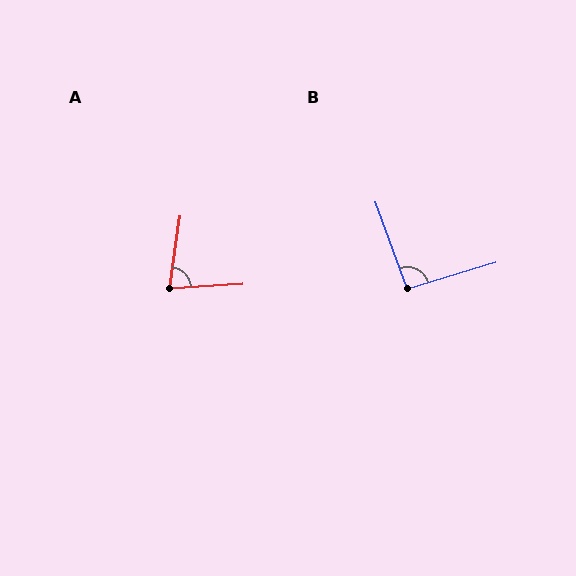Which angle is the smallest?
A, at approximately 78 degrees.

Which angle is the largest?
B, at approximately 93 degrees.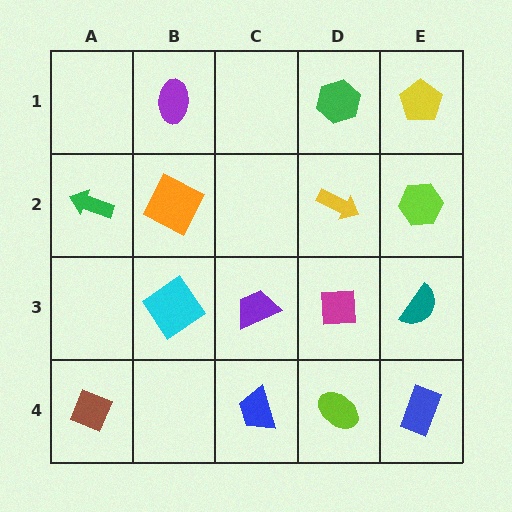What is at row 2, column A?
A green arrow.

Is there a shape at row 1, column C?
No, that cell is empty.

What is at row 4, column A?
A brown diamond.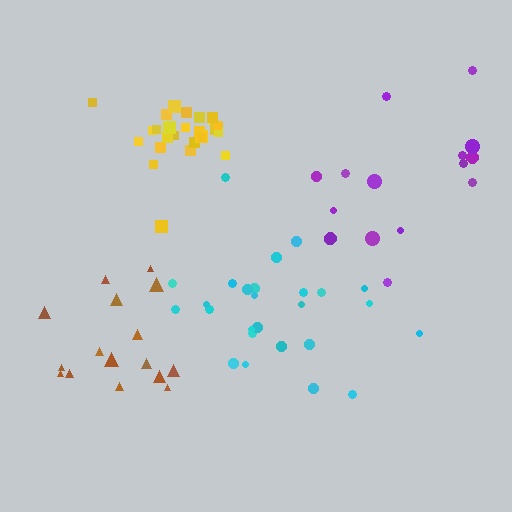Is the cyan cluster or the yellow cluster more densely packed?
Yellow.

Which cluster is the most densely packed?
Yellow.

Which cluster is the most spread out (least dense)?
Purple.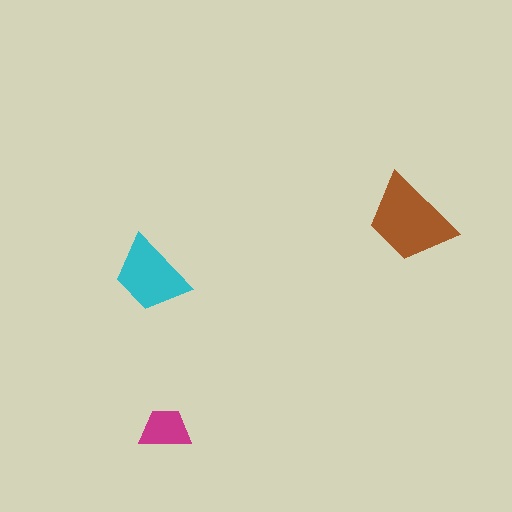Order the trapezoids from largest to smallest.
the brown one, the cyan one, the magenta one.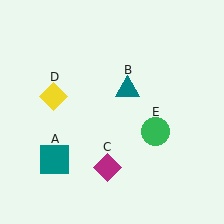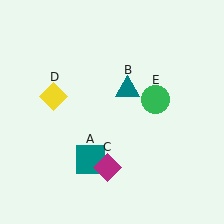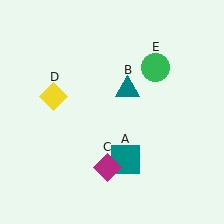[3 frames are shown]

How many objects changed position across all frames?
2 objects changed position: teal square (object A), green circle (object E).